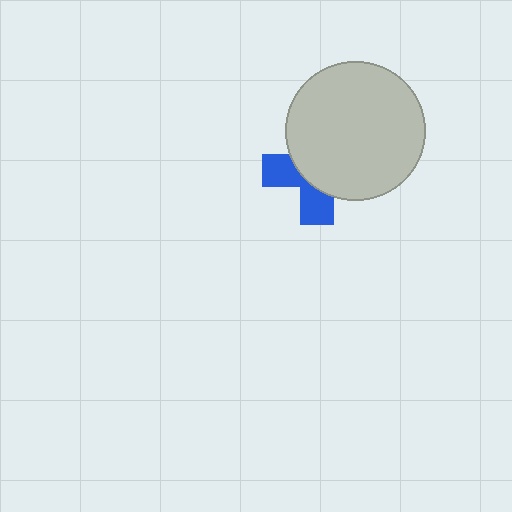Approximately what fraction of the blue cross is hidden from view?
Roughly 61% of the blue cross is hidden behind the light gray circle.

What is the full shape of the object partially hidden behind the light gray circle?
The partially hidden object is a blue cross.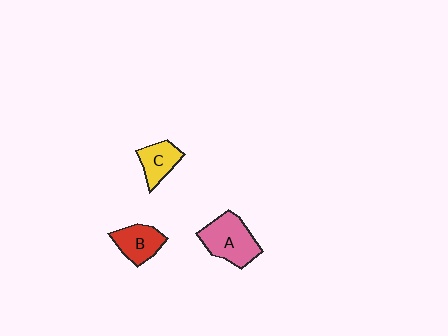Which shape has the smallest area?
Shape C (yellow).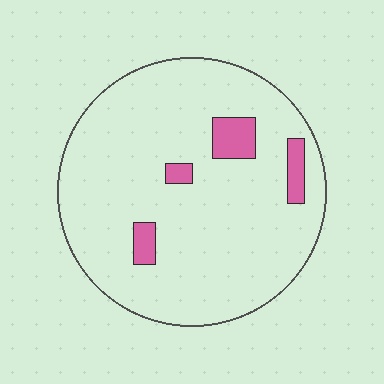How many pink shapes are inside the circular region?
4.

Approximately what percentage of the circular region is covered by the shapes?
Approximately 10%.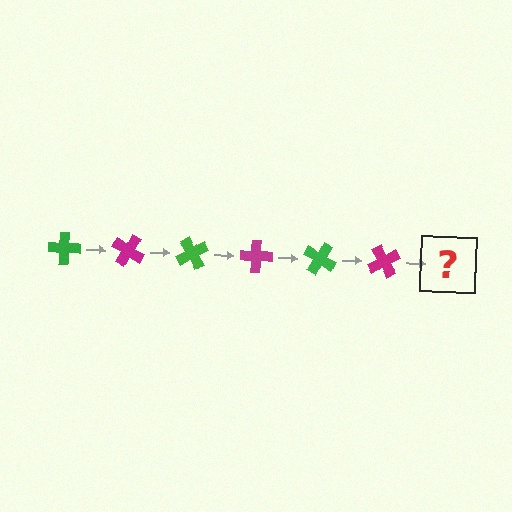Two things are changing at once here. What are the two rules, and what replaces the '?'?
The two rules are that it rotates 30 degrees each step and the color cycles through green and magenta. The '?' should be a green cross, rotated 180 degrees from the start.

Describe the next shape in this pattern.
It should be a green cross, rotated 180 degrees from the start.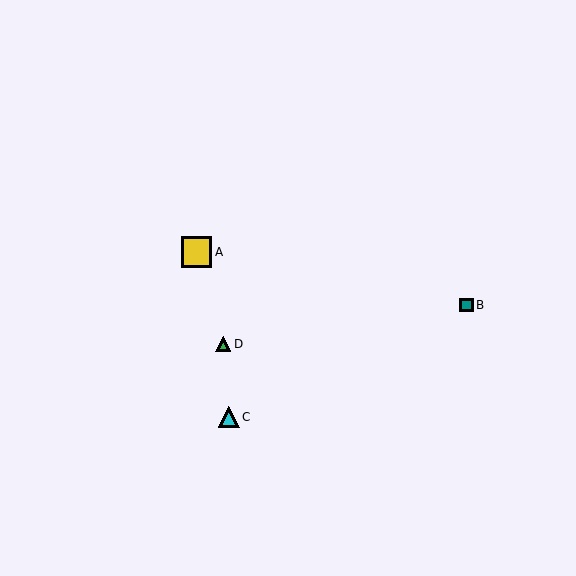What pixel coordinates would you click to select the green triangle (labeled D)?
Click at (223, 344) to select the green triangle D.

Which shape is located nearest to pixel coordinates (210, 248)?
The yellow square (labeled A) at (197, 252) is nearest to that location.